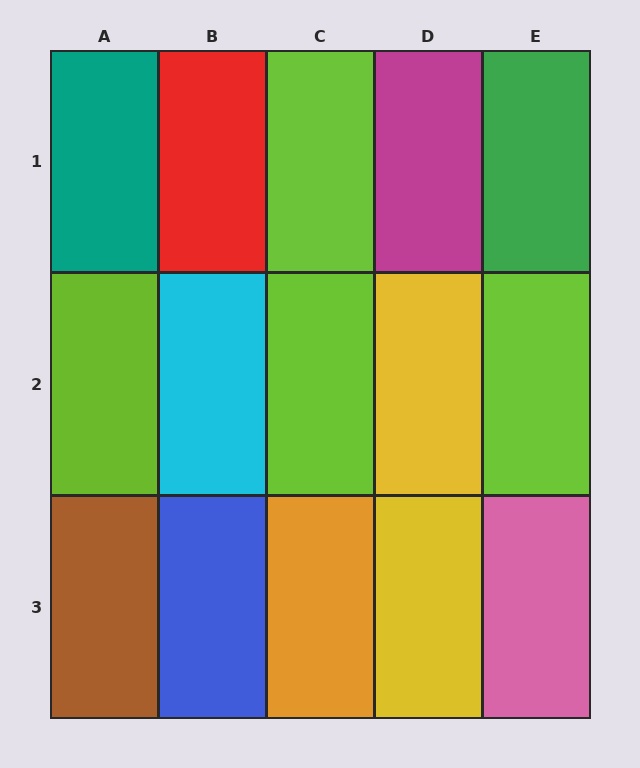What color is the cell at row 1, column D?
Magenta.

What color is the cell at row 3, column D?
Yellow.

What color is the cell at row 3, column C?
Orange.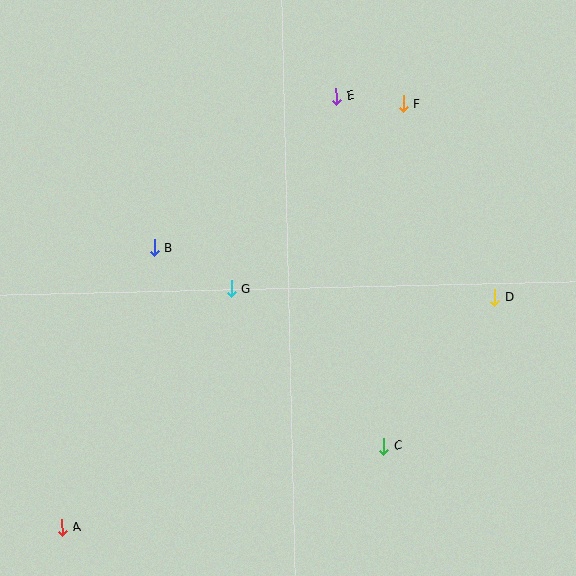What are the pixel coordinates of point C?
Point C is at (384, 446).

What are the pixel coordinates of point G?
Point G is at (231, 289).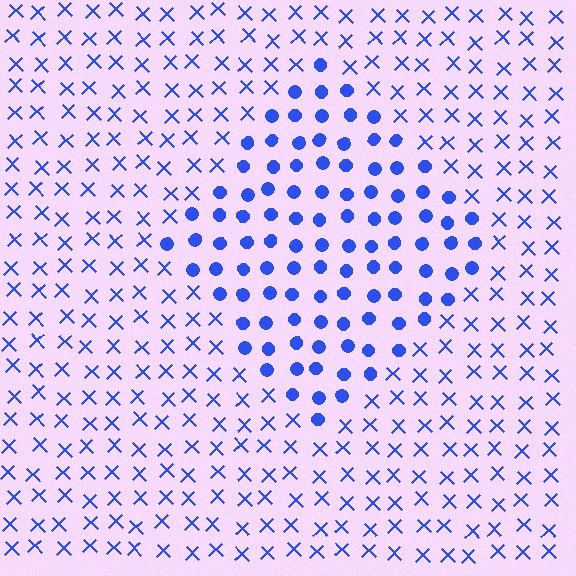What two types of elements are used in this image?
The image uses circles inside the diamond region and X marks outside it.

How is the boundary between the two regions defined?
The boundary is defined by a change in element shape: circles inside vs. X marks outside. All elements share the same color and spacing.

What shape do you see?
I see a diamond.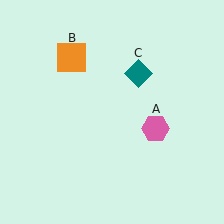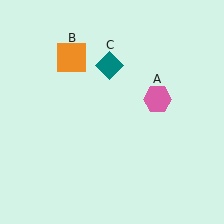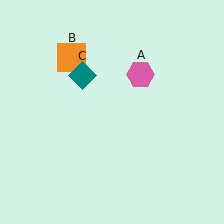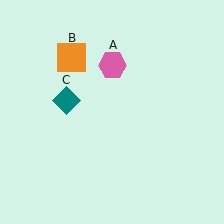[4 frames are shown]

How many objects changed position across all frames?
2 objects changed position: pink hexagon (object A), teal diamond (object C).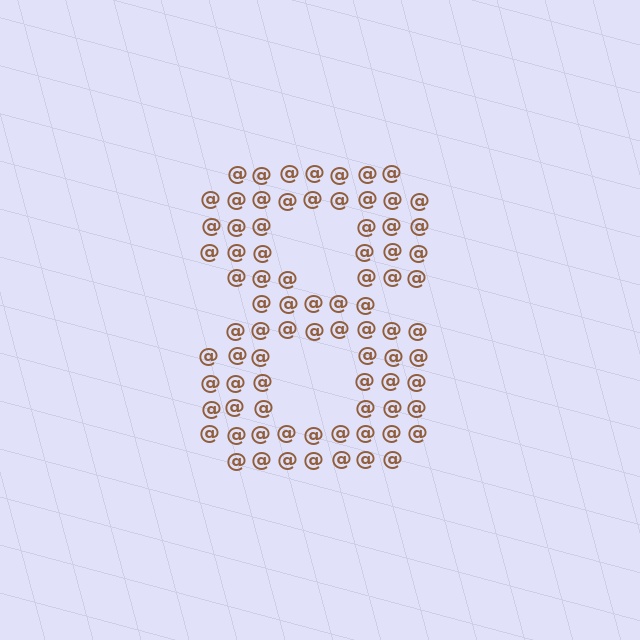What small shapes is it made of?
It is made of small at signs.